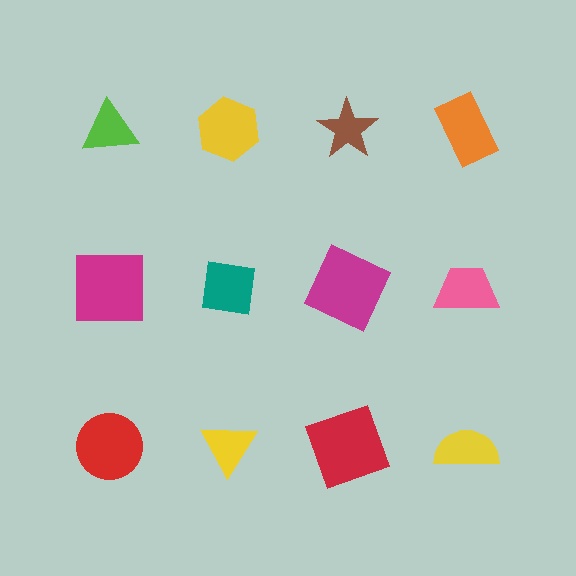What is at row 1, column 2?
A yellow hexagon.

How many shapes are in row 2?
4 shapes.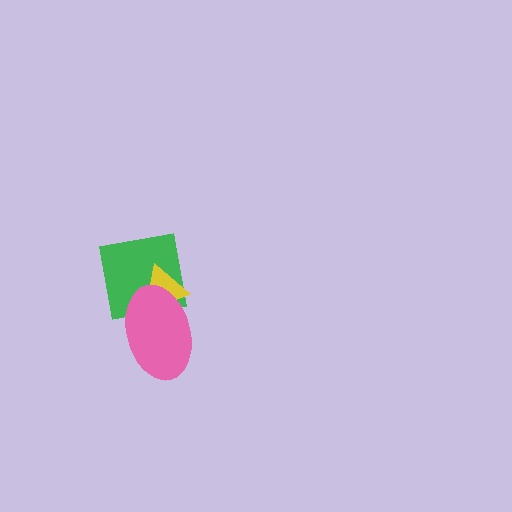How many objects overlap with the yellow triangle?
2 objects overlap with the yellow triangle.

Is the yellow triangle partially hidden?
Yes, it is partially covered by another shape.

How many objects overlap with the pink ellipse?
2 objects overlap with the pink ellipse.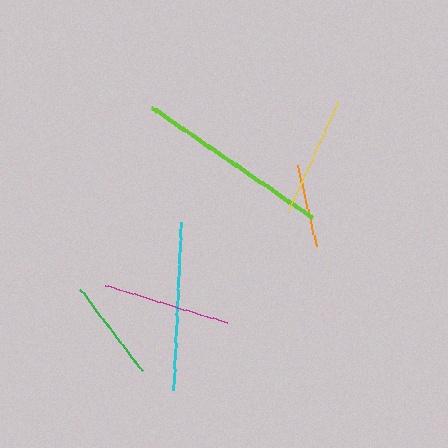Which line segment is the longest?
The lime line is the longest at approximately 194 pixels.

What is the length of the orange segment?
The orange segment is approximately 83 pixels long.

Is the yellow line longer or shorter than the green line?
The yellow line is longer than the green line.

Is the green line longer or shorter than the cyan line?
The cyan line is longer than the green line.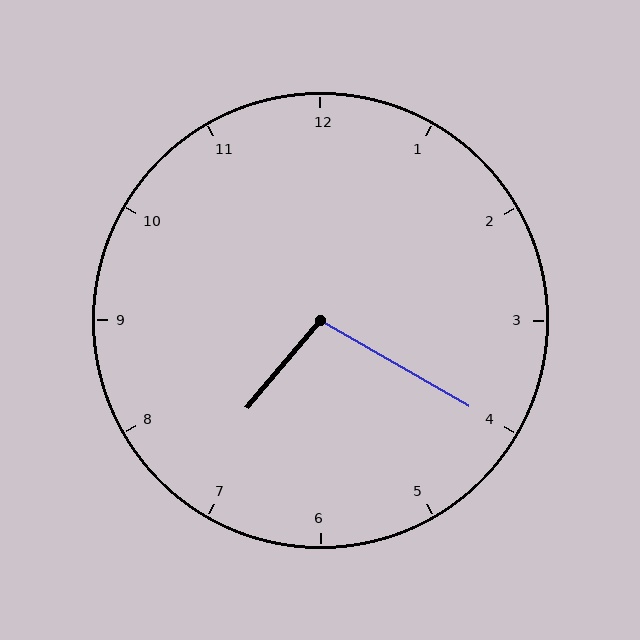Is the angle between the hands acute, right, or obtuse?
It is obtuse.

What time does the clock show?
7:20.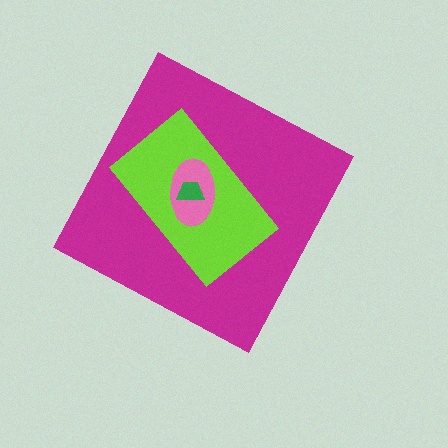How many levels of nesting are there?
4.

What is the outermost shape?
The magenta diamond.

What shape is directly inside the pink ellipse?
The green trapezoid.